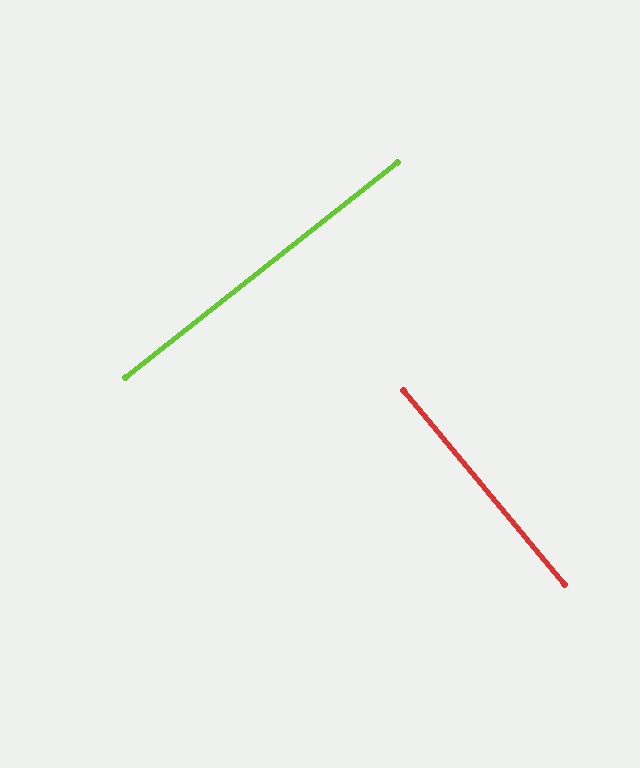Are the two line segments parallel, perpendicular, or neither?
Perpendicular — they meet at approximately 89°.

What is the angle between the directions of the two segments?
Approximately 89 degrees.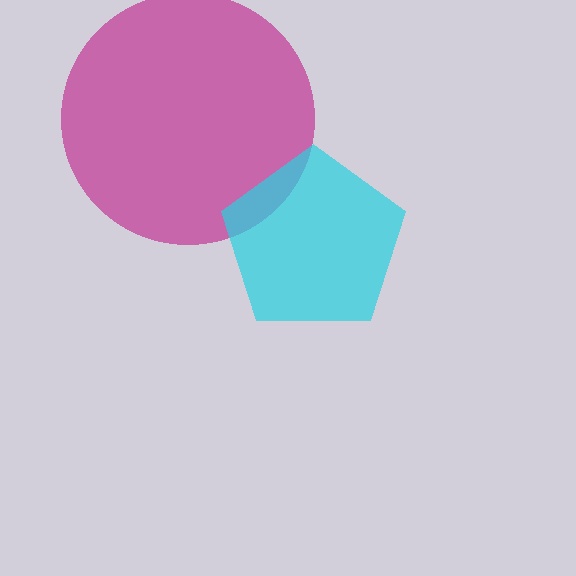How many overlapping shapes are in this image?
There are 2 overlapping shapes in the image.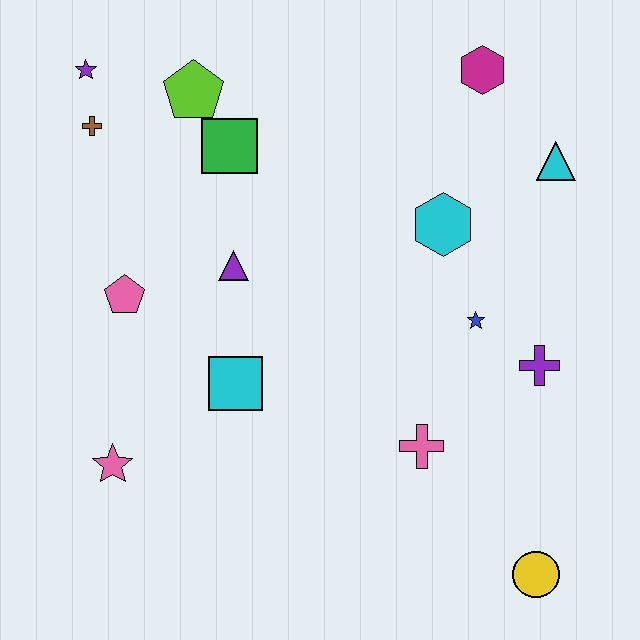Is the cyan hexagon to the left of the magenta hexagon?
Yes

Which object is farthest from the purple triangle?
The yellow circle is farthest from the purple triangle.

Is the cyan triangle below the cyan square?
No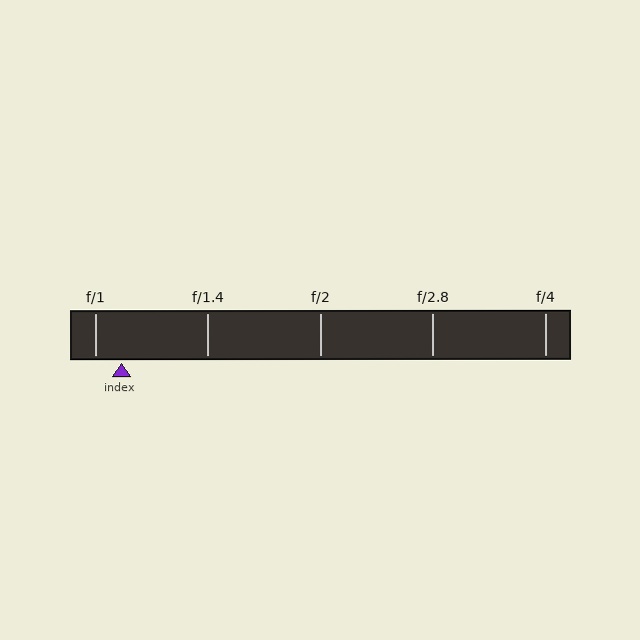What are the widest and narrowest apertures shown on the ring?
The widest aperture shown is f/1 and the narrowest is f/4.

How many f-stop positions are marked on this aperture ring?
There are 5 f-stop positions marked.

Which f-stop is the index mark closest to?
The index mark is closest to f/1.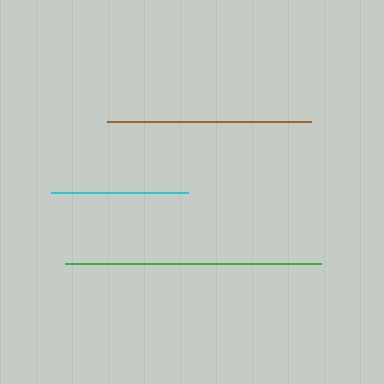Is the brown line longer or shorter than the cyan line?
The brown line is longer than the cyan line.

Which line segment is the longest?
The green line is the longest at approximately 255 pixels.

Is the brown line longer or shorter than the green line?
The green line is longer than the brown line.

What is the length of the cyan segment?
The cyan segment is approximately 137 pixels long.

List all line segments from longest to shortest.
From longest to shortest: green, brown, cyan.